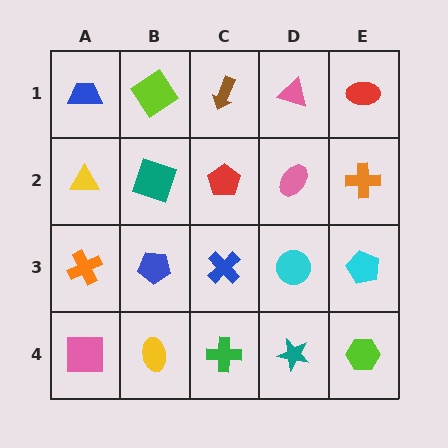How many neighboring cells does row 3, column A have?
3.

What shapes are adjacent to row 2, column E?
A red ellipse (row 1, column E), a cyan pentagon (row 3, column E), a pink ellipse (row 2, column D).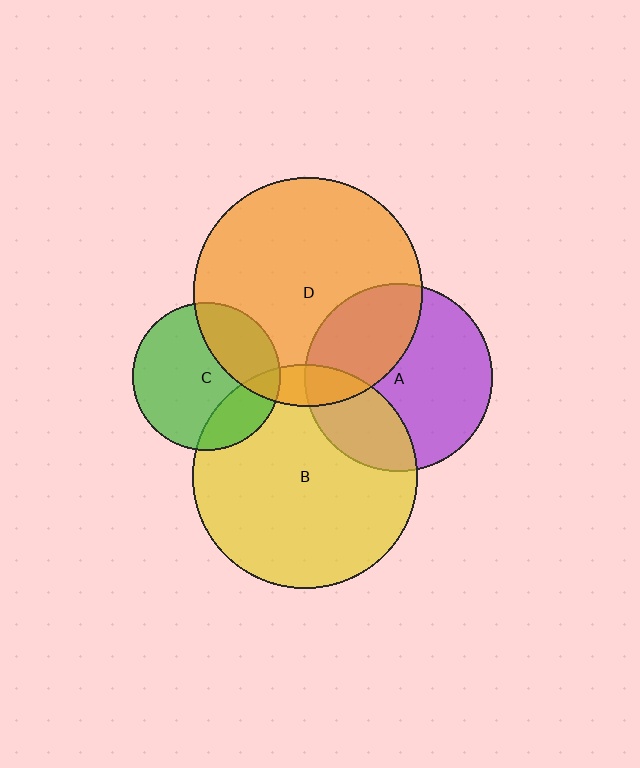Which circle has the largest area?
Circle D (orange).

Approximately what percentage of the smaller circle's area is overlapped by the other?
Approximately 10%.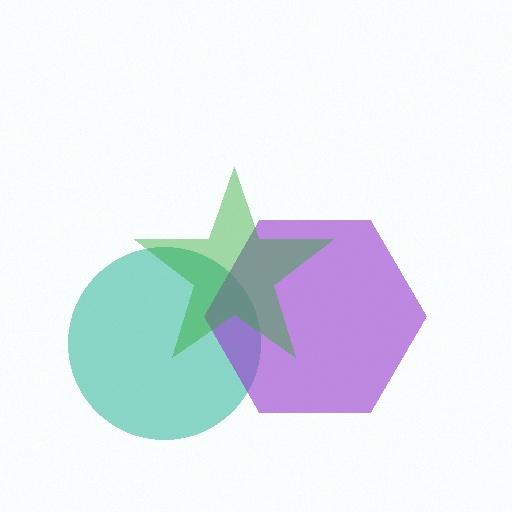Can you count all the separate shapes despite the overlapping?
Yes, there are 3 separate shapes.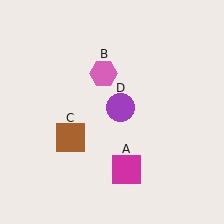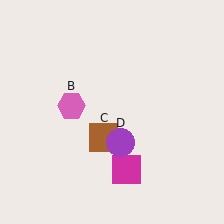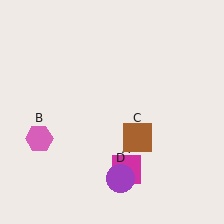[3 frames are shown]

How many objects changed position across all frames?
3 objects changed position: pink hexagon (object B), brown square (object C), purple circle (object D).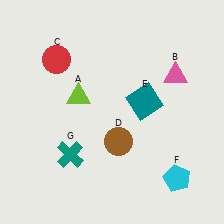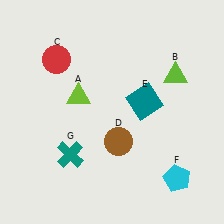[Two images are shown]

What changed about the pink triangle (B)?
In Image 1, B is pink. In Image 2, it changed to lime.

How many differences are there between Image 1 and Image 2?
There is 1 difference between the two images.